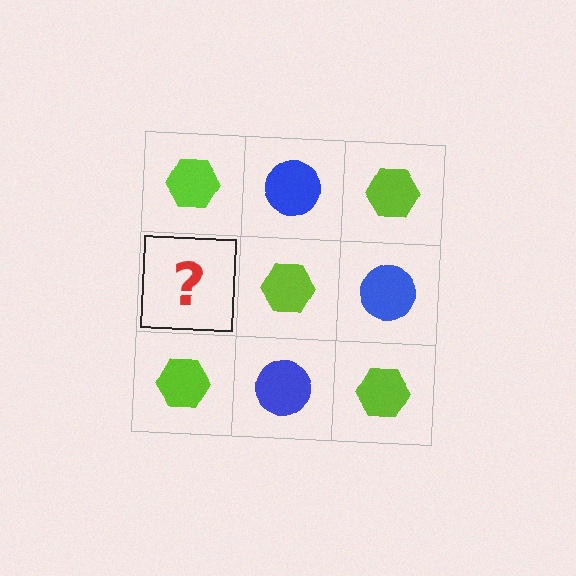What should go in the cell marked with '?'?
The missing cell should contain a blue circle.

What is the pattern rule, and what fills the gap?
The rule is that it alternates lime hexagon and blue circle in a checkerboard pattern. The gap should be filled with a blue circle.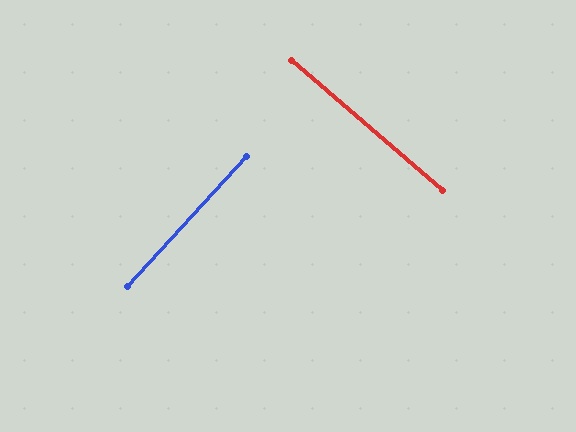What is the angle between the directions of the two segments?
Approximately 88 degrees.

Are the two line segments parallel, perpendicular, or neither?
Perpendicular — they meet at approximately 88°.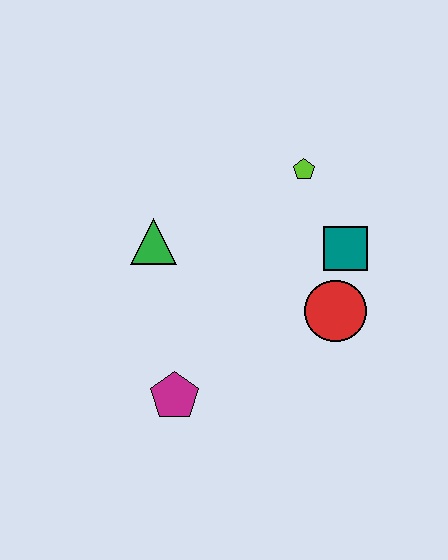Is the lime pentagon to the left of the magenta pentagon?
No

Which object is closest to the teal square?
The red circle is closest to the teal square.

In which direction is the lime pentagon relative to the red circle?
The lime pentagon is above the red circle.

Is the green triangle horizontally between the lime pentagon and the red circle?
No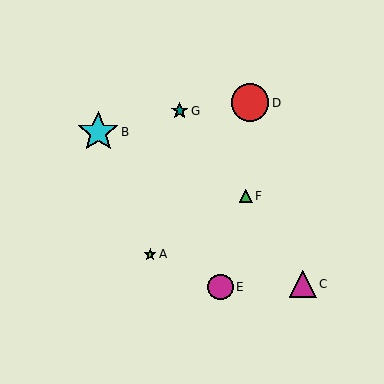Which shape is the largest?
The cyan star (labeled B) is the largest.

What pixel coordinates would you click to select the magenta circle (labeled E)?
Click at (220, 287) to select the magenta circle E.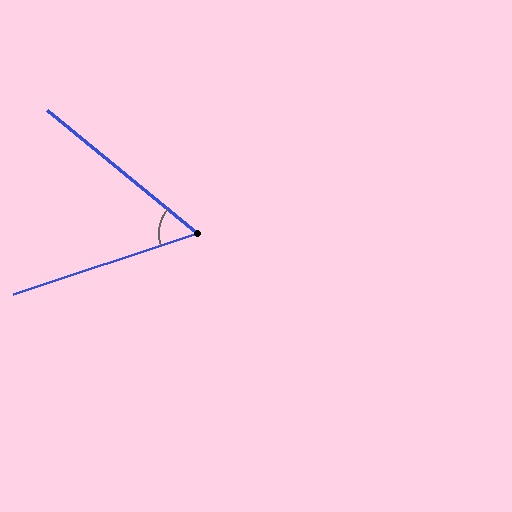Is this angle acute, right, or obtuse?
It is acute.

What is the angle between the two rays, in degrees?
Approximately 57 degrees.